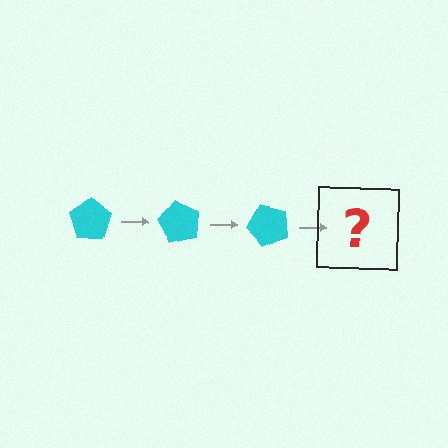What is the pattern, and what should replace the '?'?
The pattern is that the pentagon rotates 60 degrees each step. The '?' should be a cyan pentagon rotated 180 degrees.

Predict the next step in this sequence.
The next step is a cyan pentagon rotated 180 degrees.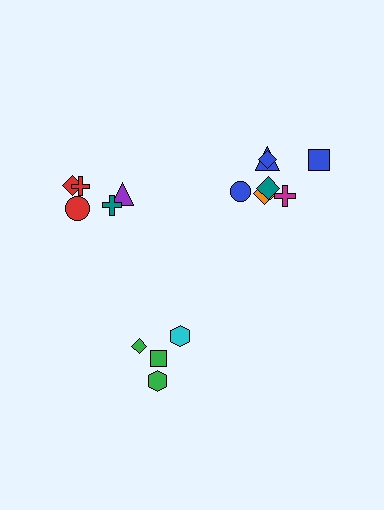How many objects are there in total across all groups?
There are 16 objects.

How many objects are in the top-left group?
There are 5 objects.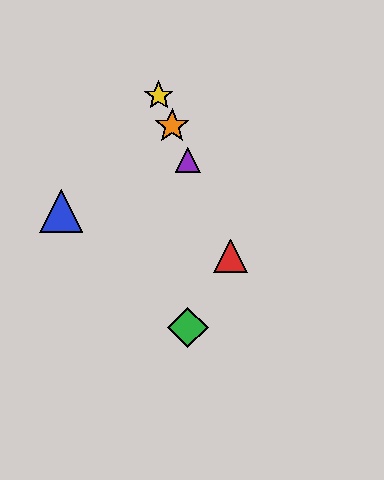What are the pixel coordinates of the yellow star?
The yellow star is at (159, 96).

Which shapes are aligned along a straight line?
The red triangle, the yellow star, the purple triangle, the orange star are aligned along a straight line.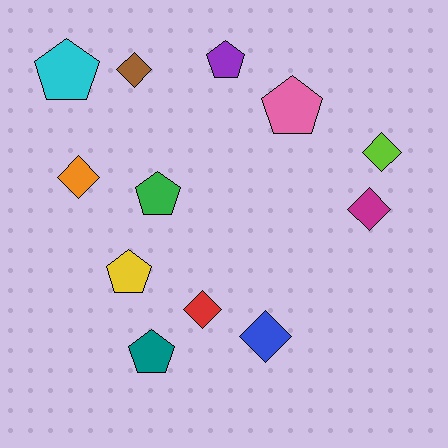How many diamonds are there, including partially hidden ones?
There are 6 diamonds.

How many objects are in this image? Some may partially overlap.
There are 12 objects.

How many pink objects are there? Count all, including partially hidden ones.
There is 1 pink object.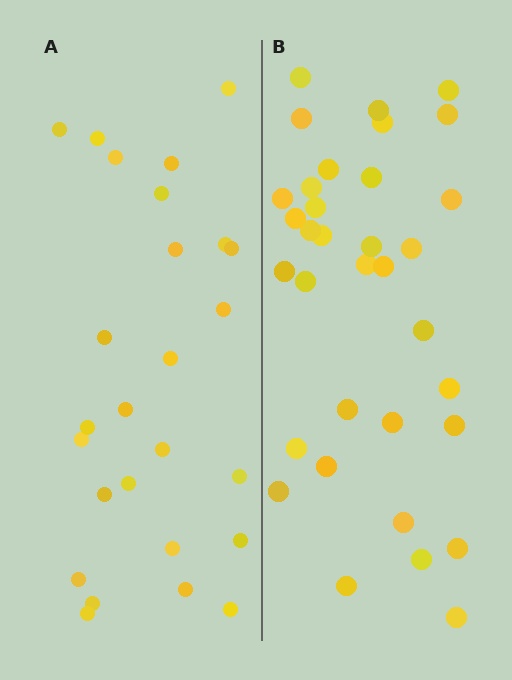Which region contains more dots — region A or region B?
Region B (the right region) has more dots.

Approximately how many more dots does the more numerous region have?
Region B has roughly 8 or so more dots than region A.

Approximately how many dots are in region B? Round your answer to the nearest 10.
About 30 dots. (The exact count is 34, which rounds to 30.)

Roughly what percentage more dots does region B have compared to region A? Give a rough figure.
About 30% more.